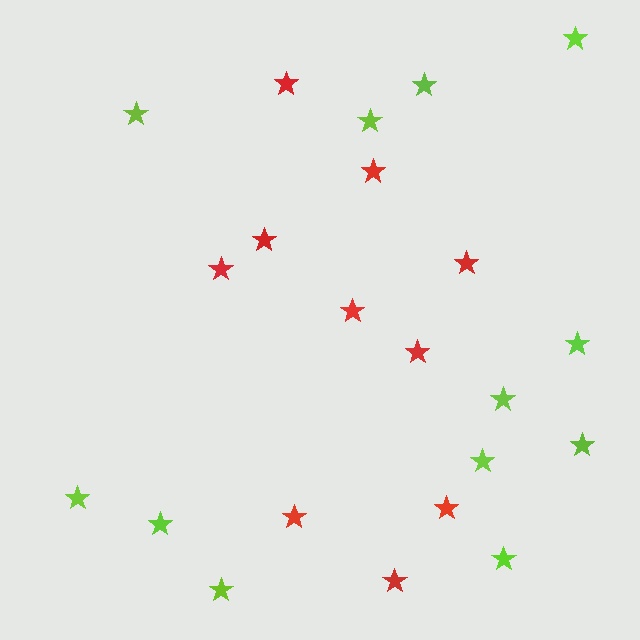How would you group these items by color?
There are 2 groups: one group of red stars (10) and one group of lime stars (12).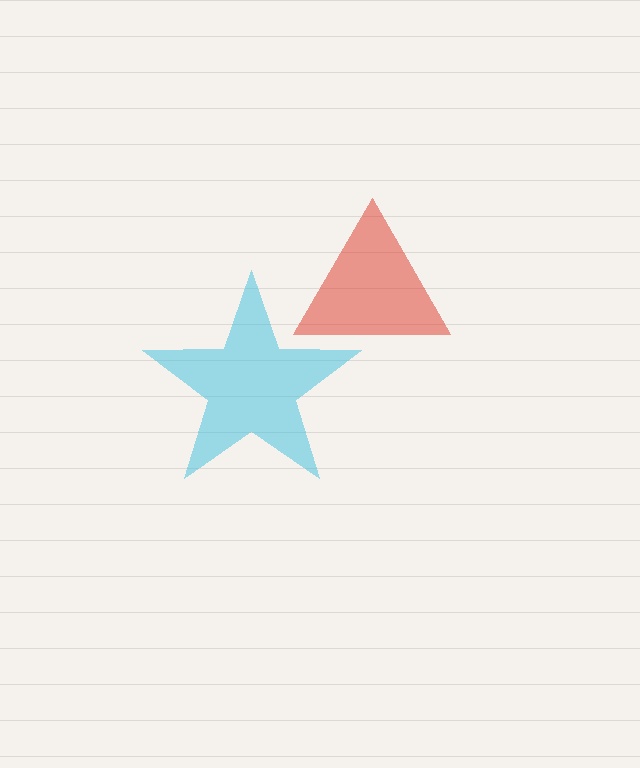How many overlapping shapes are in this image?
There are 2 overlapping shapes in the image.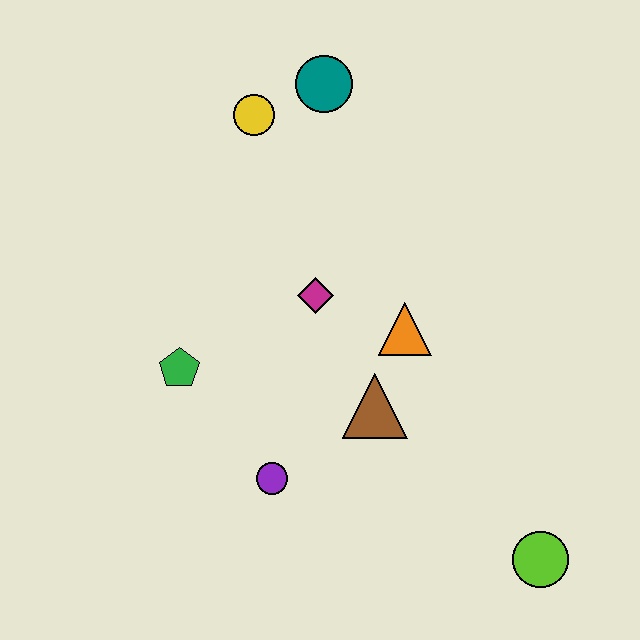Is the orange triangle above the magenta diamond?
No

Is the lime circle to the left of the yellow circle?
No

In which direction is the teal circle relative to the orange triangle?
The teal circle is above the orange triangle.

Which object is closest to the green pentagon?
The purple circle is closest to the green pentagon.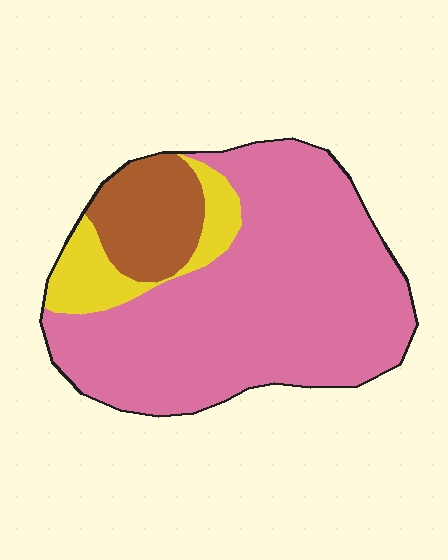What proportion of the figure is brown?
Brown covers 14% of the figure.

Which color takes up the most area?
Pink, at roughly 75%.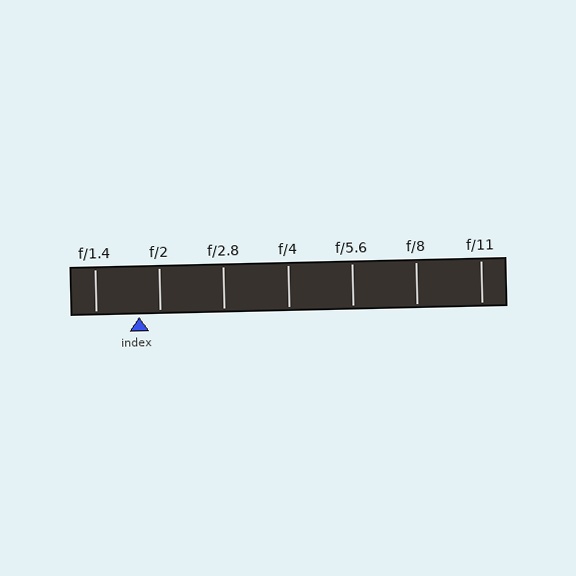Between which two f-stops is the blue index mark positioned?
The index mark is between f/1.4 and f/2.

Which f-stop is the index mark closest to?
The index mark is closest to f/2.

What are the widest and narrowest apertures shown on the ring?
The widest aperture shown is f/1.4 and the narrowest is f/11.